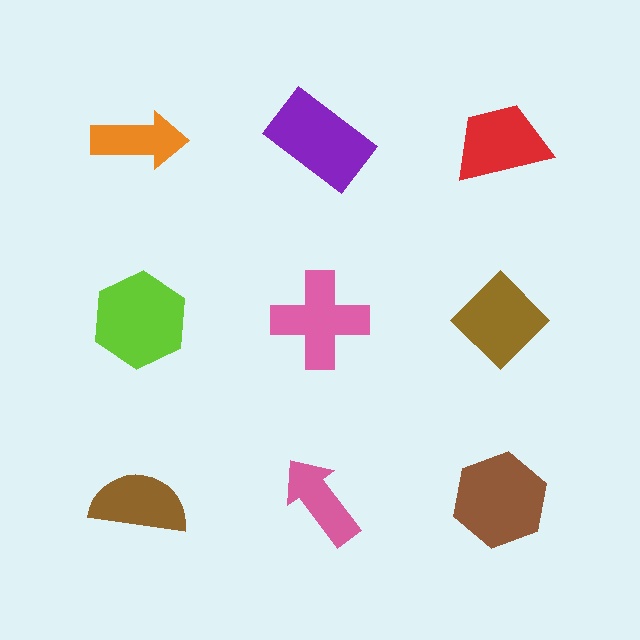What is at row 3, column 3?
A brown hexagon.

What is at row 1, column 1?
An orange arrow.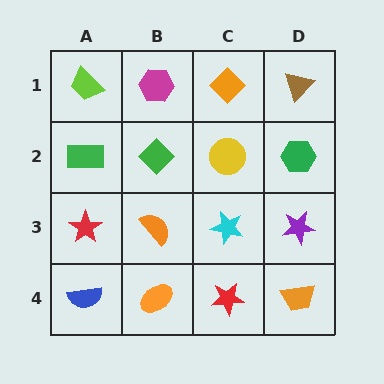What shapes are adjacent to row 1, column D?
A green hexagon (row 2, column D), an orange diamond (row 1, column C).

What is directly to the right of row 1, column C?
A brown triangle.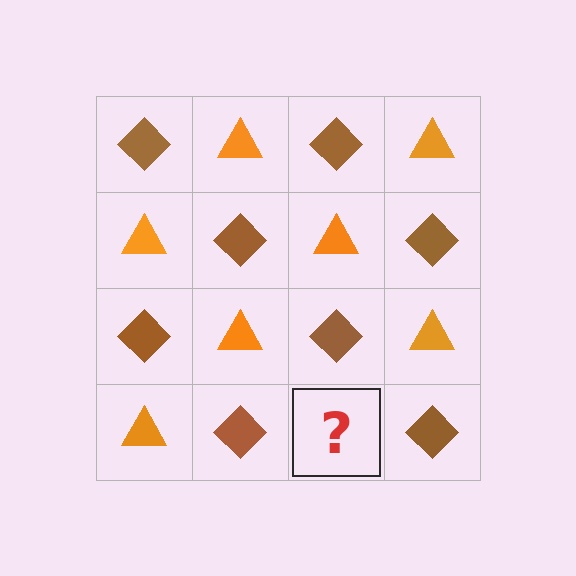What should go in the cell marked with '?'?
The missing cell should contain an orange triangle.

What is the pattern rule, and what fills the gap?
The rule is that it alternates brown diamond and orange triangle in a checkerboard pattern. The gap should be filled with an orange triangle.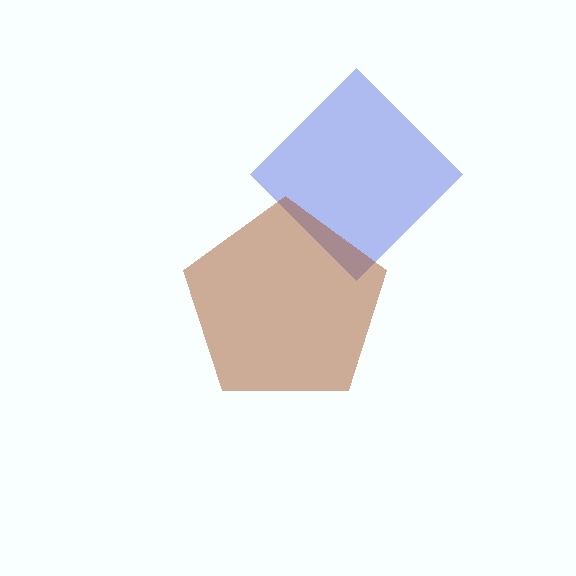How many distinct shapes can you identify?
There are 2 distinct shapes: a blue diamond, a brown pentagon.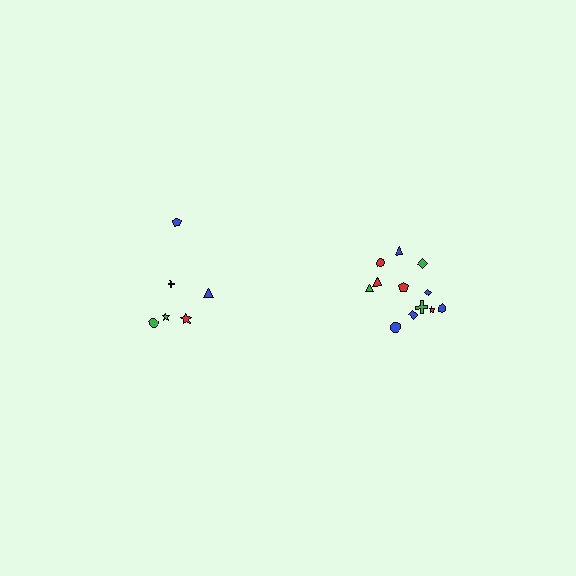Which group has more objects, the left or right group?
The right group.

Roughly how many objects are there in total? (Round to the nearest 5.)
Roughly 20 objects in total.